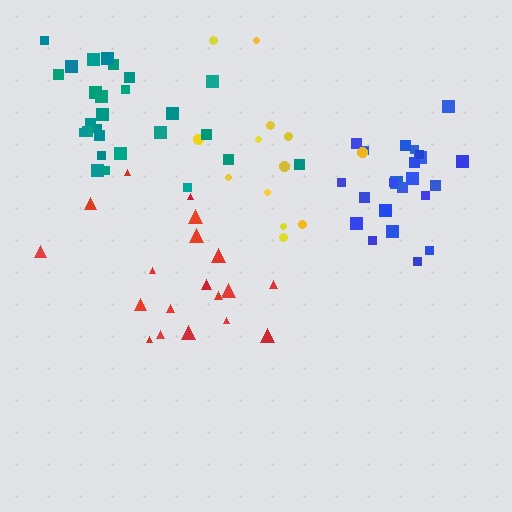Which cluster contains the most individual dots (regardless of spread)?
Teal (28).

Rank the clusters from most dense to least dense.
blue, teal, red, yellow.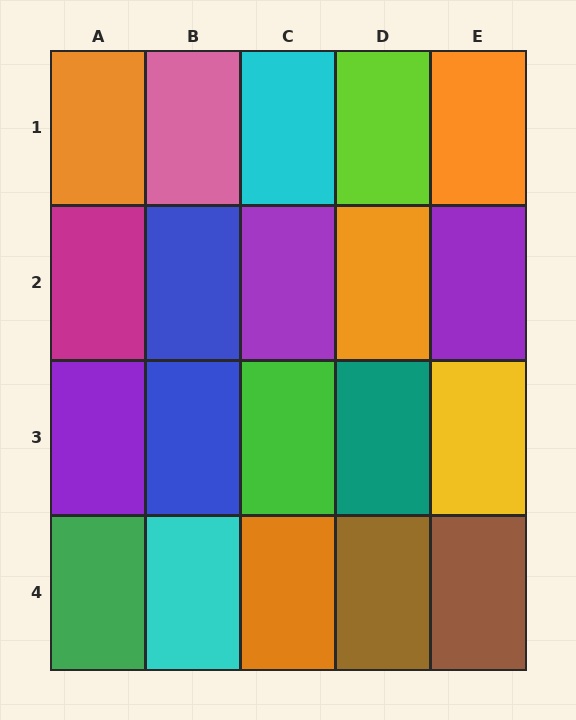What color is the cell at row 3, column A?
Purple.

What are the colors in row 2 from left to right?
Magenta, blue, purple, orange, purple.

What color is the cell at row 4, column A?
Green.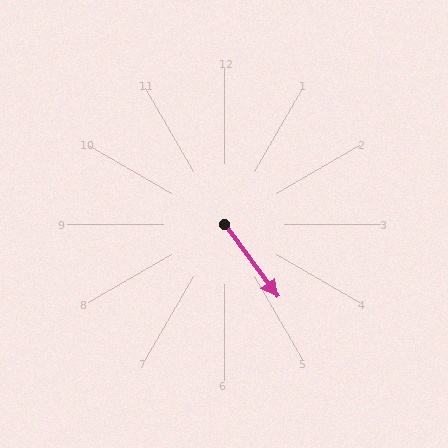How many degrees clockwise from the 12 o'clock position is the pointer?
Approximately 144 degrees.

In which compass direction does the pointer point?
Southeast.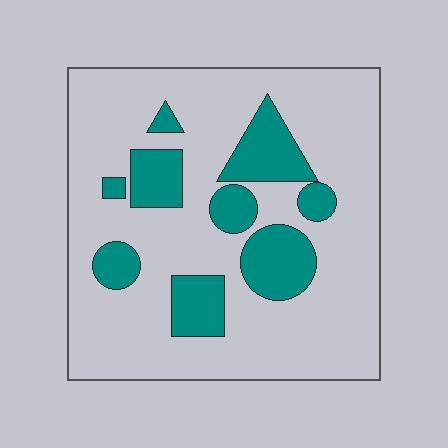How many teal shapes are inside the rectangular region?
9.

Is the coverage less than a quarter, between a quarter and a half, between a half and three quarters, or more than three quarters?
Less than a quarter.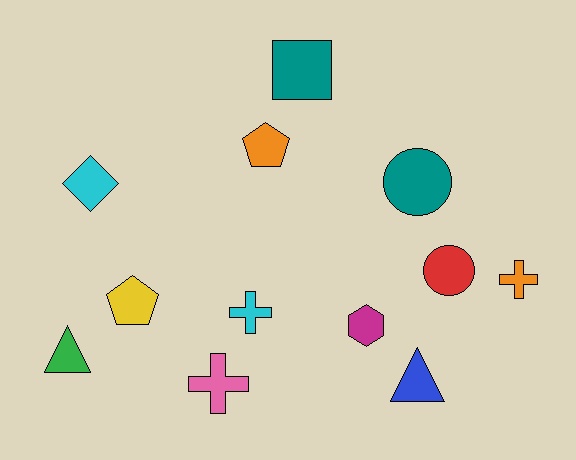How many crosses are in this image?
There are 3 crosses.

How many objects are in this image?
There are 12 objects.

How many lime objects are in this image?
There are no lime objects.